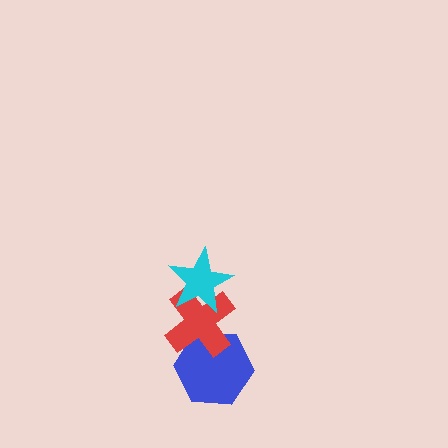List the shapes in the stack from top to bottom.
From top to bottom: the cyan star, the red cross, the blue hexagon.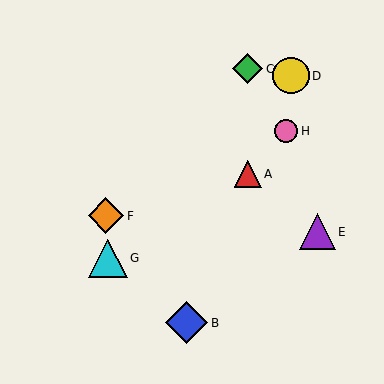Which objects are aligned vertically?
Objects A, C are aligned vertically.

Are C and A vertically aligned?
Yes, both are at x≈248.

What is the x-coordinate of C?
Object C is at x≈248.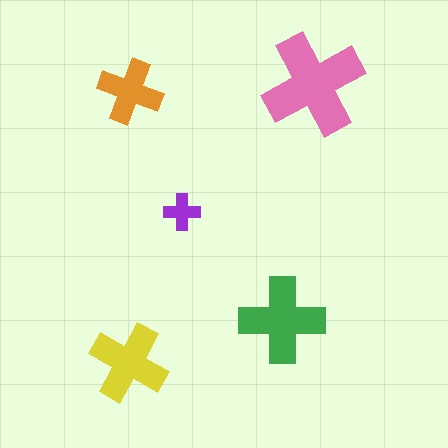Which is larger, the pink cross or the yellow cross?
The pink one.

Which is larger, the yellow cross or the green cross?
The green one.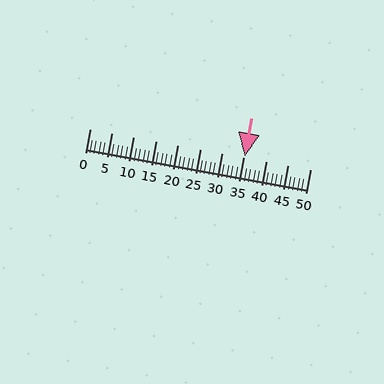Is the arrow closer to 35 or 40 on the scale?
The arrow is closer to 35.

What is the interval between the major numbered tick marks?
The major tick marks are spaced 5 units apart.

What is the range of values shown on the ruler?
The ruler shows values from 0 to 50.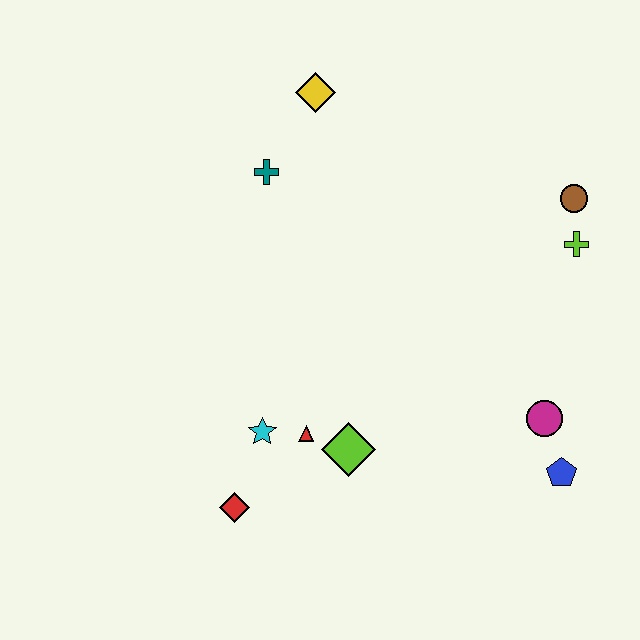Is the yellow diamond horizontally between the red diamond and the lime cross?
Yes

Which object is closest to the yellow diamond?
The teal cross is closest to the yellow diamond.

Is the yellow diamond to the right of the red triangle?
Yes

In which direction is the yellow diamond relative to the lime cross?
The yellow diamond is to the left of the lime cross.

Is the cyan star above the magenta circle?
No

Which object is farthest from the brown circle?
The red diamond is farthest from the brown circle.